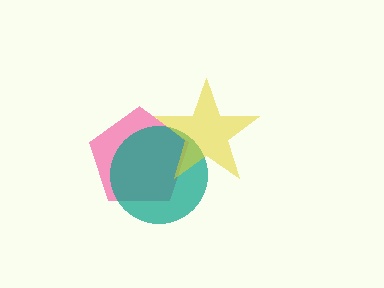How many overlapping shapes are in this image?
There are 3 overlapping shapes in the image.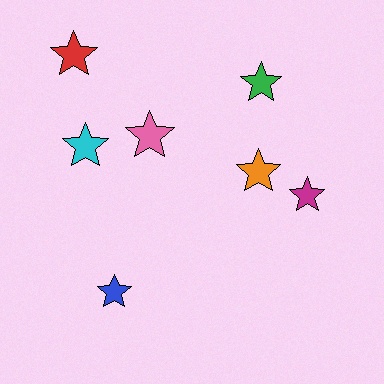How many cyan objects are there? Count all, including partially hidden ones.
There is 1 cyan object.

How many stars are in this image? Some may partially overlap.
There are 7 stars.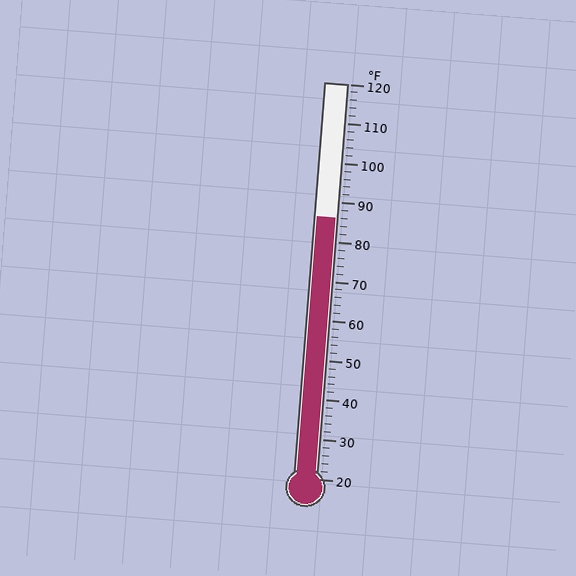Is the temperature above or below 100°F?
The temperature is below 100°F.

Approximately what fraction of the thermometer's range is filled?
The thermometer is filled to approximately 65% of its range.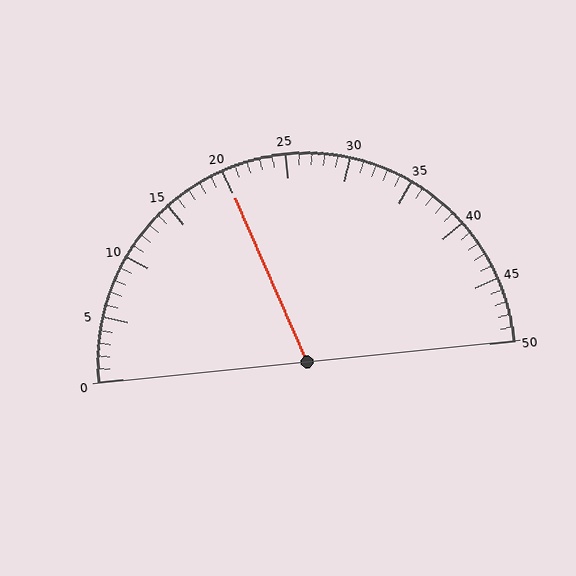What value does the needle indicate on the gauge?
The needle indicates approximately 20.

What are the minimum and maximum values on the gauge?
The gauge ranges from 0 to 50.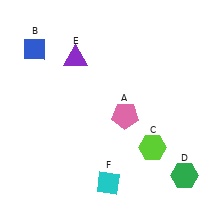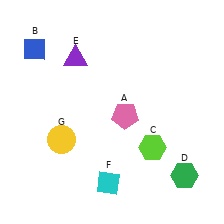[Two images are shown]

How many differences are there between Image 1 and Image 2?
There is 1 difference between the two images.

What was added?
A yellow circle (G) was added in Image 2.